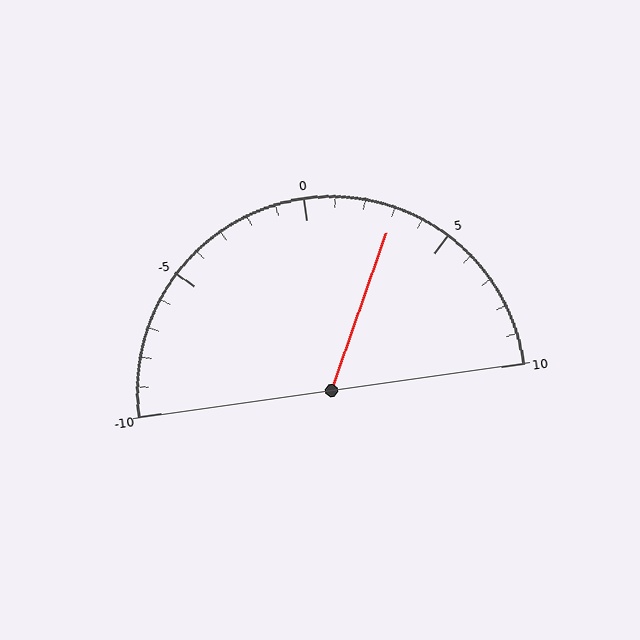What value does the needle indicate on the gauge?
The needle indicates approximately 3.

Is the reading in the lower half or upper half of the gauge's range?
The reading is in the upper half of the range (-10 to 10).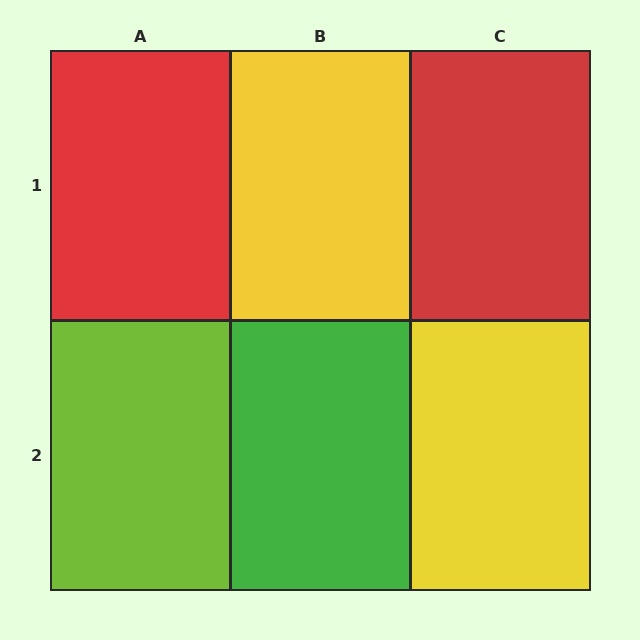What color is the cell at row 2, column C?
Yellow.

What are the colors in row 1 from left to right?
Red, yellow, red.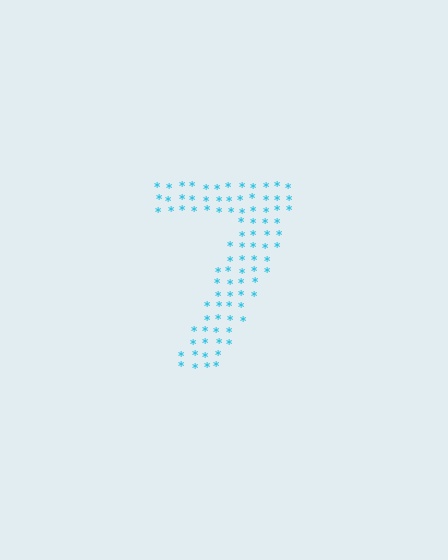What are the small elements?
The small elements are asterisks.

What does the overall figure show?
The overall figure shows the digit 7.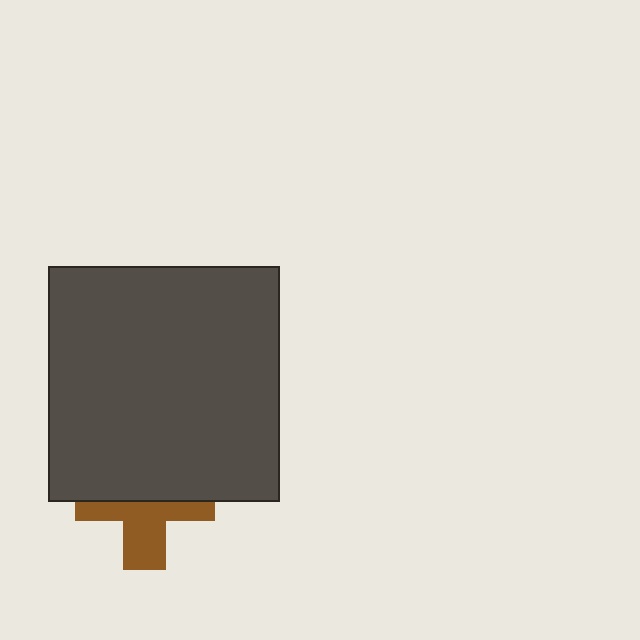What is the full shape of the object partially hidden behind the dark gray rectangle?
The partially hidden object is a brown cross.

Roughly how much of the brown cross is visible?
About half of it is visible (roughly 47%).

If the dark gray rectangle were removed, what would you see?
You would see the complete brown cross.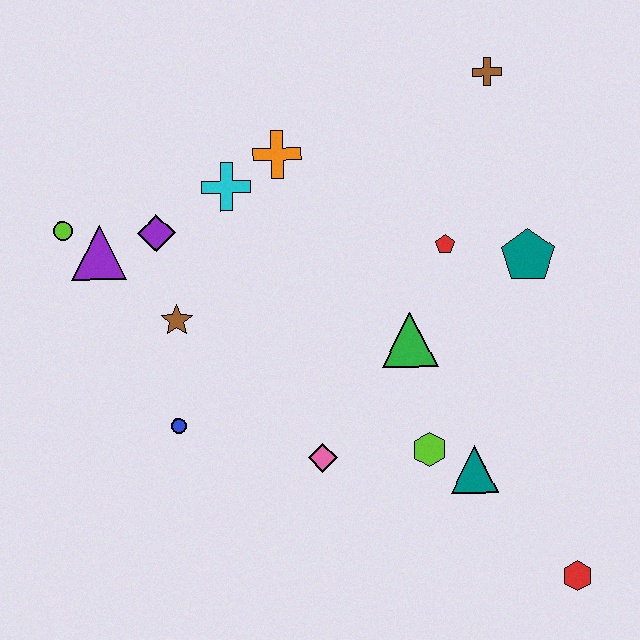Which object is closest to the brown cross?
The red pentagon is closest to the brown cross.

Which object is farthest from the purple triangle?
The red hexagon is farthest from the purple triangle.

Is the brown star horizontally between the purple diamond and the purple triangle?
No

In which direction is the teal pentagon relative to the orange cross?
The teal pentagon is to the right of the orange cross.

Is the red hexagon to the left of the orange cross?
No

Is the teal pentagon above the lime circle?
No